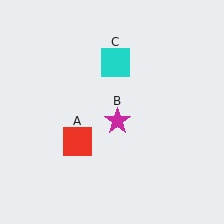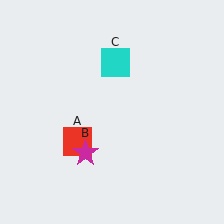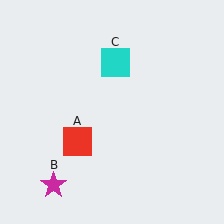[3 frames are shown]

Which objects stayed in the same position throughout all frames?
Red square (object A) and cyan square (object C) remained stationary.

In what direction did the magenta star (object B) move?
The magenta star (object B) moved down and to the left.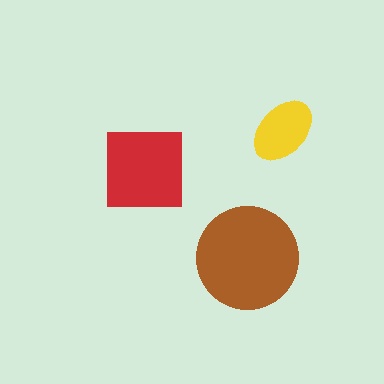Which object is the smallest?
The yellow ellipse.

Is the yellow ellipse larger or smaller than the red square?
Smaller.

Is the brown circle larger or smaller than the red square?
Larger.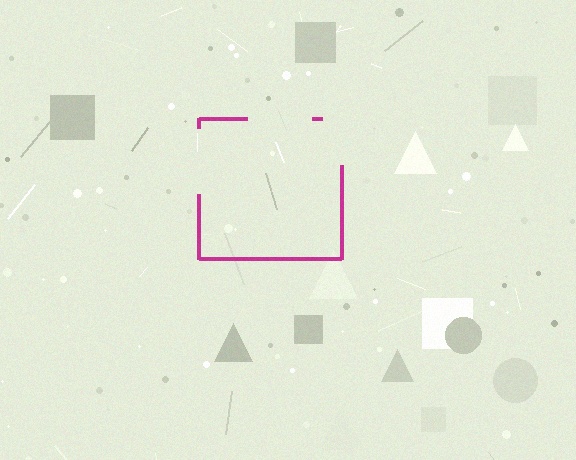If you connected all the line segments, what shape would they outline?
They would outline a square.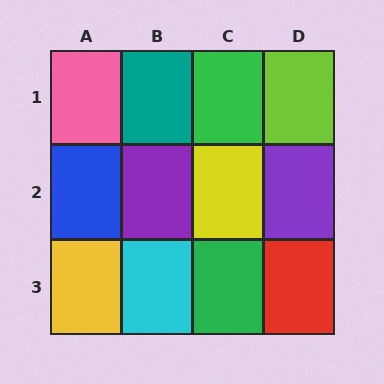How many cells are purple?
2 cells are purple.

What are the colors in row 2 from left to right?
Blue, purple, yellow, purple.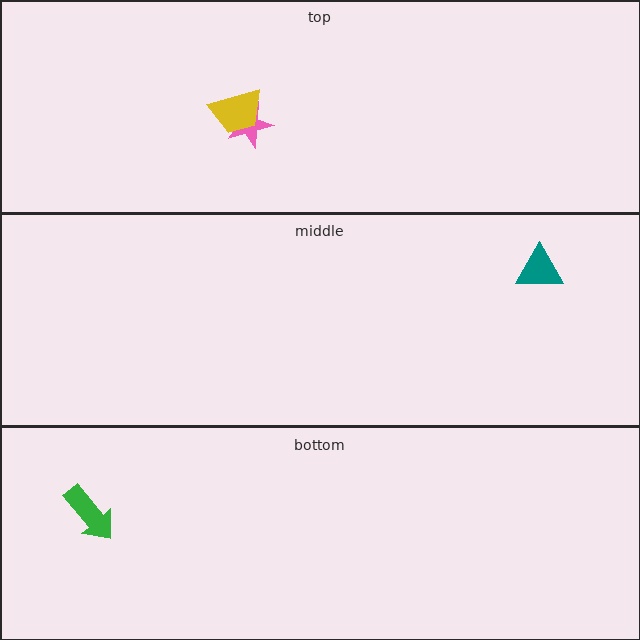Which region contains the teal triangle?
The middle region.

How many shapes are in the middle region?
1.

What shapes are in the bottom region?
The green arrow.